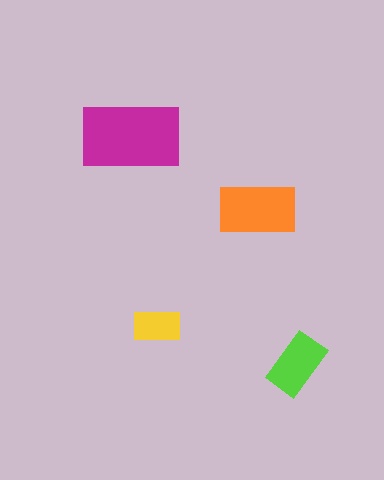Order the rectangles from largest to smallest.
the magenta one, the orange one, the lime one, the yellow one.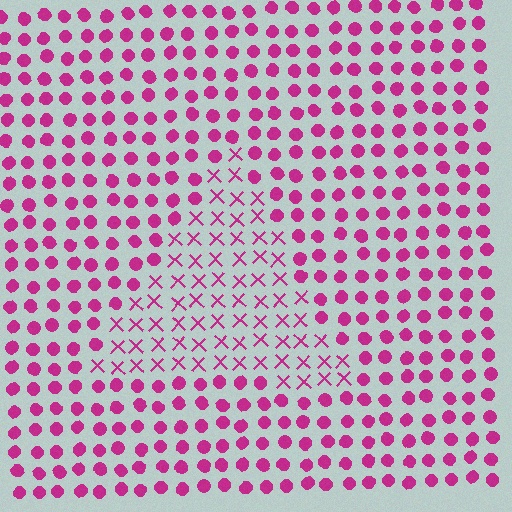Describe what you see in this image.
The image is filled with small magenta elements arranged in a uniform grid. A triangle-shaped region contains X marks, while the surrounding area contains circles. The boundary is defined purely by the change in element shape.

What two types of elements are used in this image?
The image uses X marks inside the triangle region and circles outside it.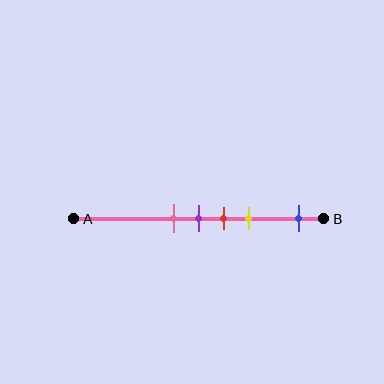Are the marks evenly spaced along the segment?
No, the marks are not evenly spaced.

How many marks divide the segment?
There are 5 marks dividing the segment.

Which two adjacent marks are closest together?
The pink and purple marks are the closest adjacent pair.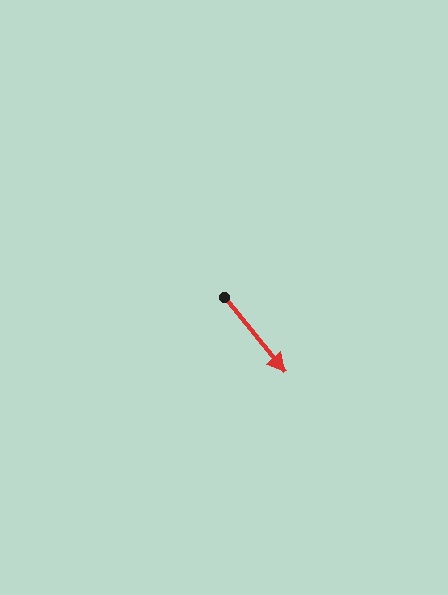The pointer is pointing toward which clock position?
Roughly 5 o'clock.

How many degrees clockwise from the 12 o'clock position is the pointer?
Approximately 141 degrees.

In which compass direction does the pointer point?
Southeast.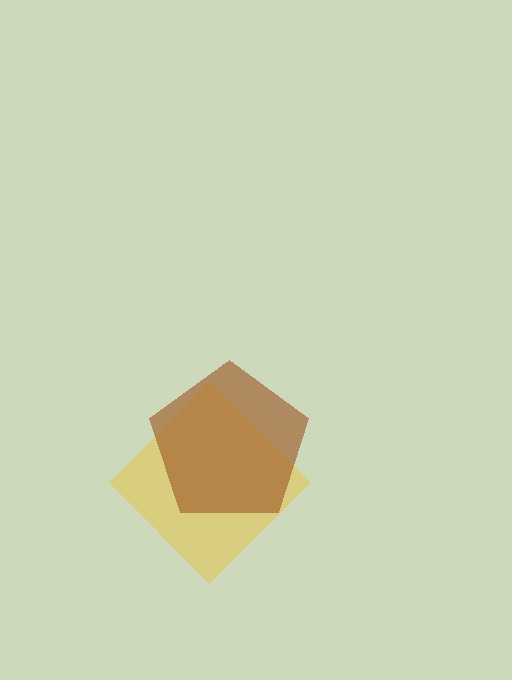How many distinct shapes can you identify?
There are 2 distinct shapes: a yellow diamond, a brown pentagon.